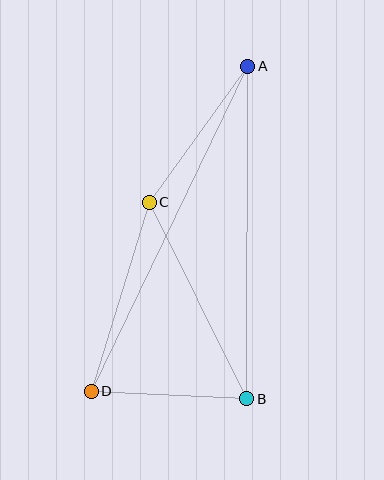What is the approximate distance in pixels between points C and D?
The distance between C and D is approximately 198 pixels.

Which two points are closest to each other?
Points B and D are closest to each other.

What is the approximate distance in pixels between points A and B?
The distance between A and B is approximately 332 pixels.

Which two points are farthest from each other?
Points A and D are farthest from each other.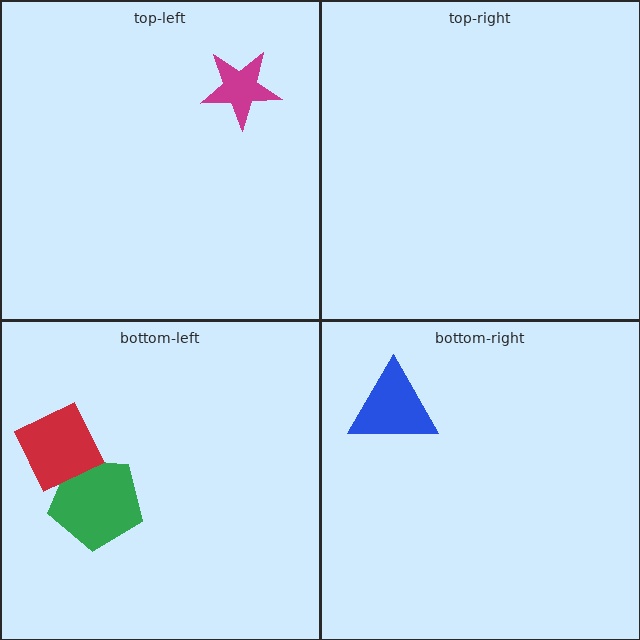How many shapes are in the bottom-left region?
2.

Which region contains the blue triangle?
The bottom-right region.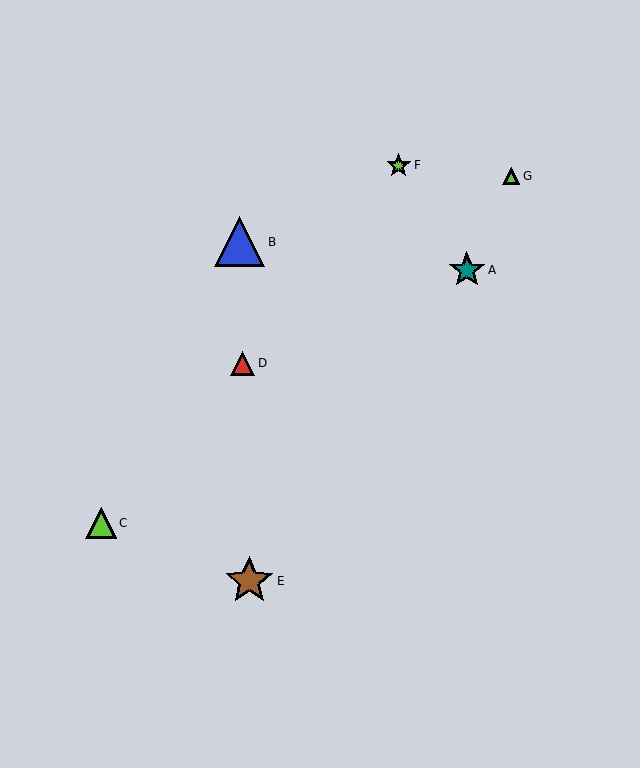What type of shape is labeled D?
Shape D is a red triangle.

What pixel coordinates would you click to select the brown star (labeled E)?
Click at (249, 581) to select the brown star E.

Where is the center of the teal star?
The center of the teal star is at (467, 270).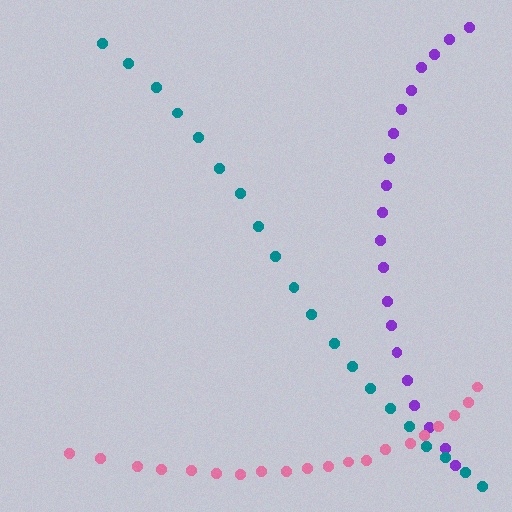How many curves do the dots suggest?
There are 3 distinct paths.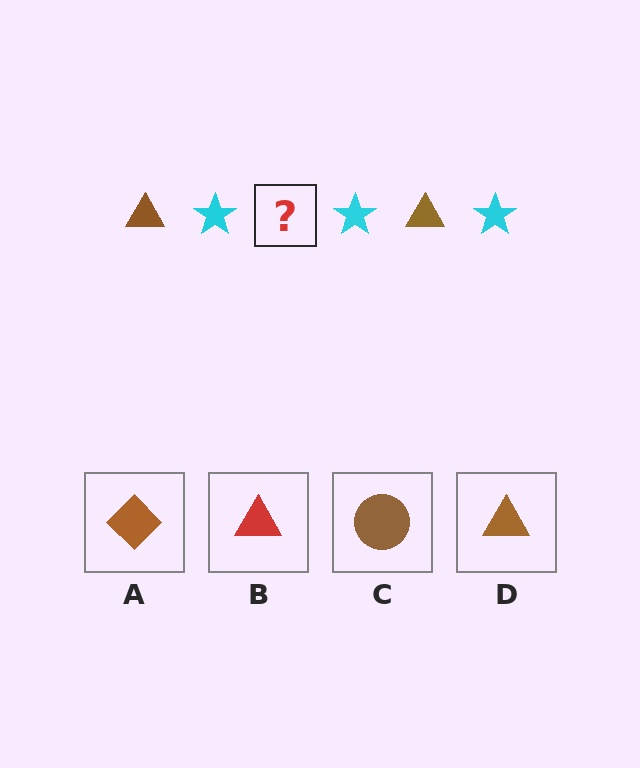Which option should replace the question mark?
Option D.